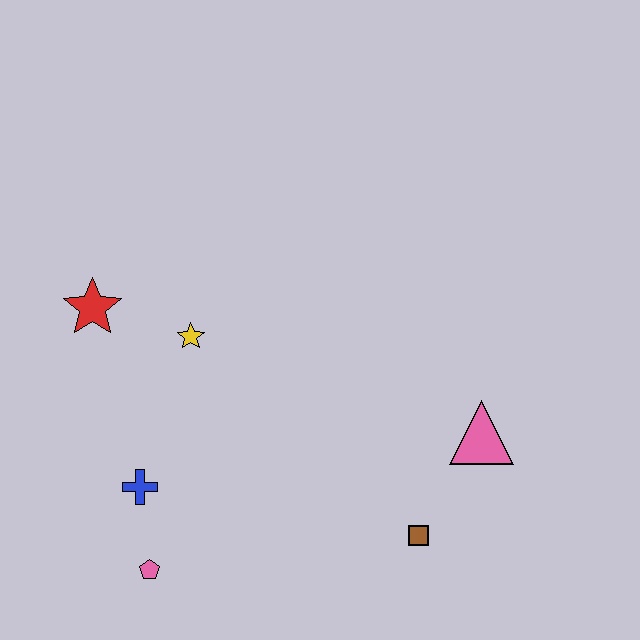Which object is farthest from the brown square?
The red star is farthest from the brown square.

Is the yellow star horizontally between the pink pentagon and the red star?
No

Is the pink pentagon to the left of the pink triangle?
Yes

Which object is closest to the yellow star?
The red star is closest to the yellow star.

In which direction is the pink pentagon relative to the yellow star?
The pink pentagon is below the yellow star.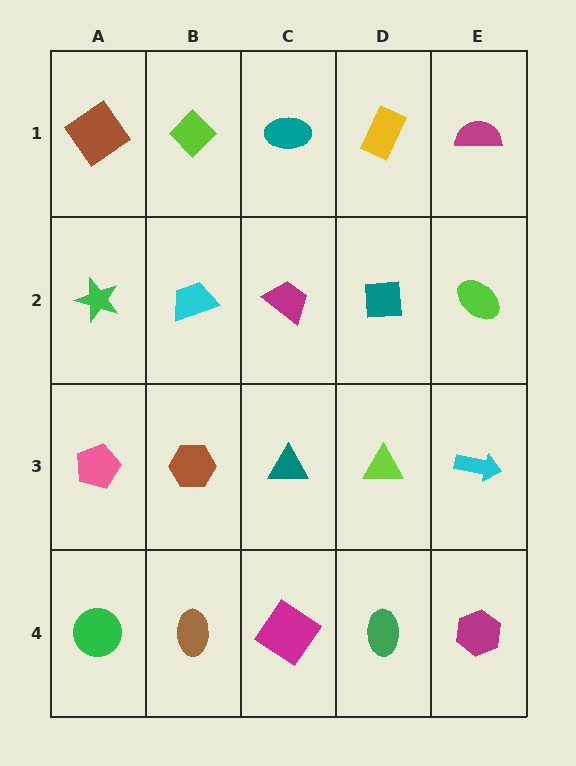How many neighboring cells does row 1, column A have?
2.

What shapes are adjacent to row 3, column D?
A teal square (row 2, column D), a green ellipse (row 4, column D), a teal triangle (row 3, column C), a cyan arrow (row 3, column E).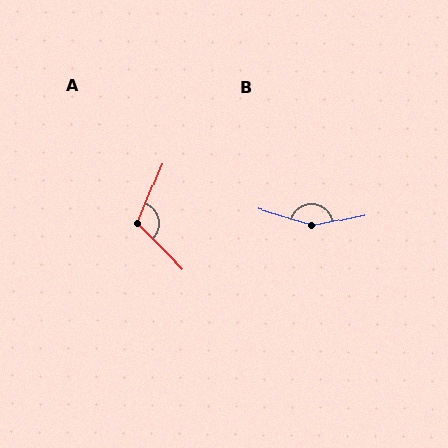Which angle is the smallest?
A, at approximately 113 degrees.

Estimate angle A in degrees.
Approximately 113 degrees.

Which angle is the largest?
B, at approximately 152 degrees.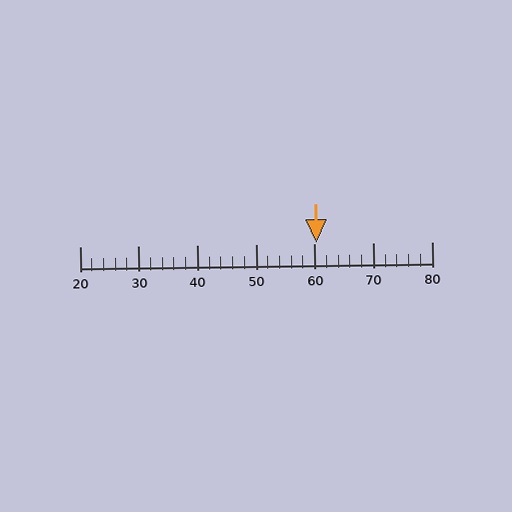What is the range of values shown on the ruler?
The ruler shows values from 20 to 80.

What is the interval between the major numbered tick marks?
The major tick marks are spaced 10 units apart.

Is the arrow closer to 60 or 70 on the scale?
The arrow is closer to 60.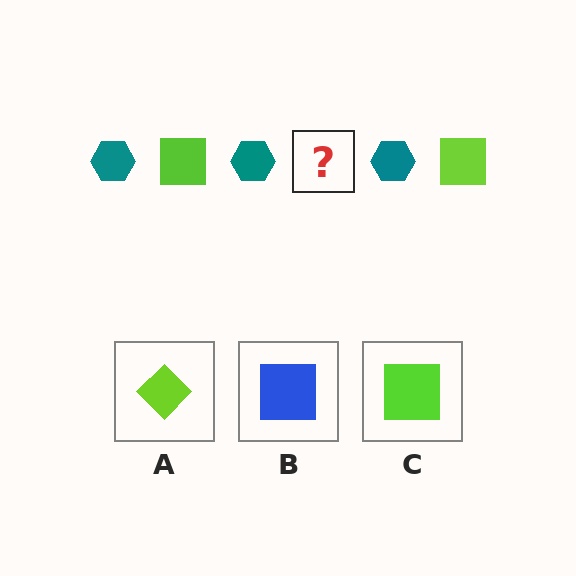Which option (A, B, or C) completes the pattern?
C.